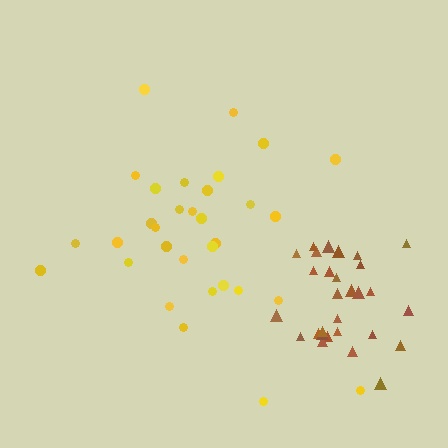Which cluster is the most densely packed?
Brown.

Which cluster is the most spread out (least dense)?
Yellow.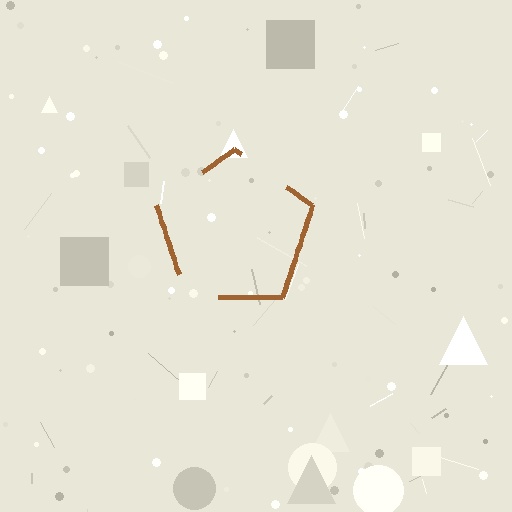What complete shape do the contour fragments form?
The contour fragments form a pentagon.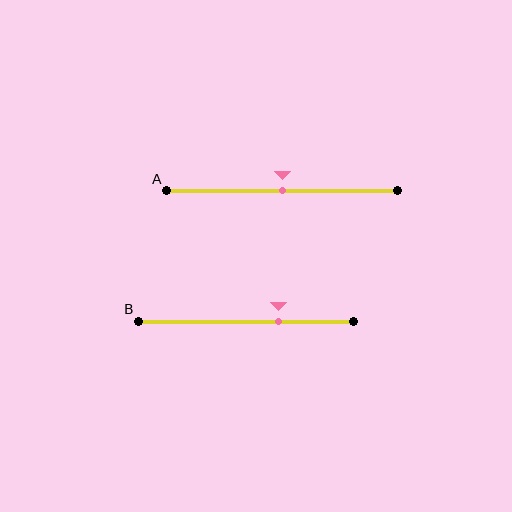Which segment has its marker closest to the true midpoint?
Segment A has its marker closest to the true midpoint.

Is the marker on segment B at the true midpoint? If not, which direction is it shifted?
No, the marker on segment B is shifted to the right by about 15% of the segment length.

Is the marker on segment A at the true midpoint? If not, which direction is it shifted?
Yes, the marker on segment A is at the true midpoint.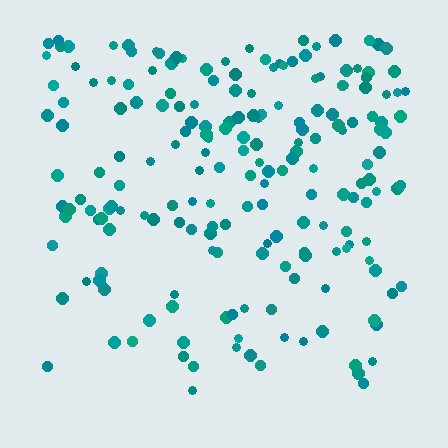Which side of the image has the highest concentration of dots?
The top.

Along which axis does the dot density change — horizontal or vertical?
Vertical.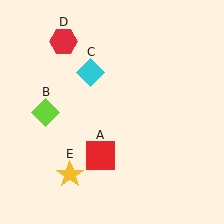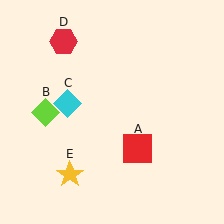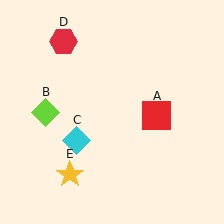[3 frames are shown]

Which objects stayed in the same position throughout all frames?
Lime diamond (object B) and red hexagon (object D) and yellow star (object E) remained stationary.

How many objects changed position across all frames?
2 objects changed position: red square (object A), cyan diamond (object C).